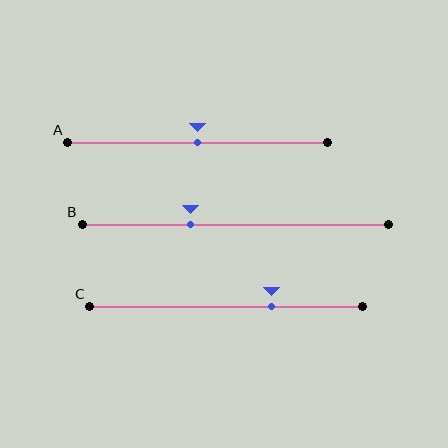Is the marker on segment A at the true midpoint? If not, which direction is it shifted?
Yes, the marker on segment A is at the true midpoint.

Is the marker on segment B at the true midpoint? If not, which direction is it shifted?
No, the marker on segment B is shifted to the left by about 15% of the segment length.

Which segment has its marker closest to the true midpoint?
Segment A has its marker closest to the true midpoint.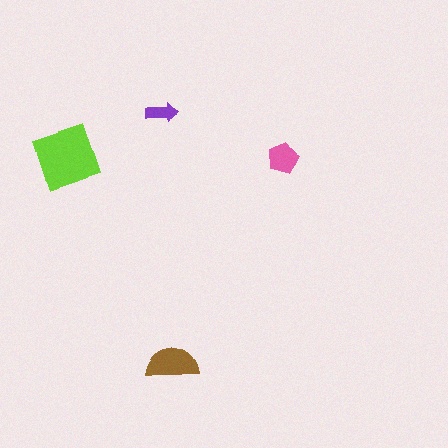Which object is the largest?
The lime square.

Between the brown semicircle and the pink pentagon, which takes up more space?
The brown semicircle.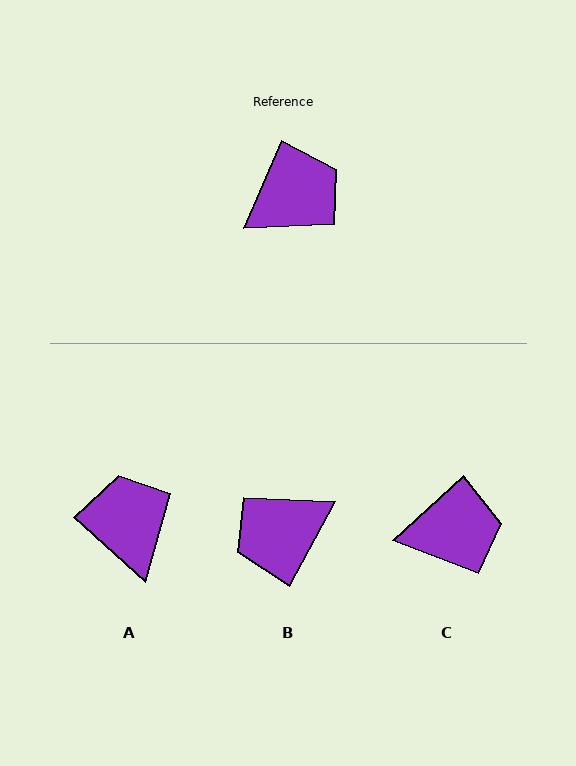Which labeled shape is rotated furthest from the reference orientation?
B, about 175 degrees away.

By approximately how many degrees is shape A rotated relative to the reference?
Approximately 72 degrees counter-clockwise.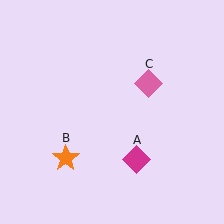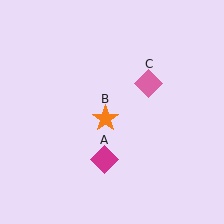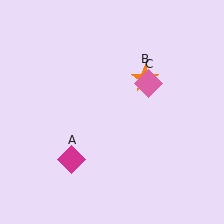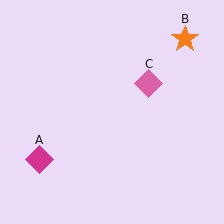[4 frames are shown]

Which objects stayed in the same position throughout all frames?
Pink diamond (object C) remained stationary.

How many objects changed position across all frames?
2 objects changed position: magenta diamond (object A), orange star (object B).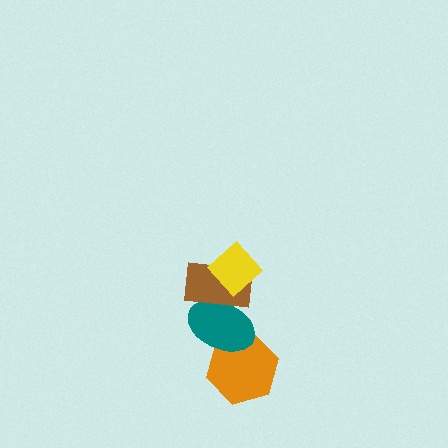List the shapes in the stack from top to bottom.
From top to bottom: the yellow diamond, the brown rectangle, the teal ellipse, the orange hexagon.